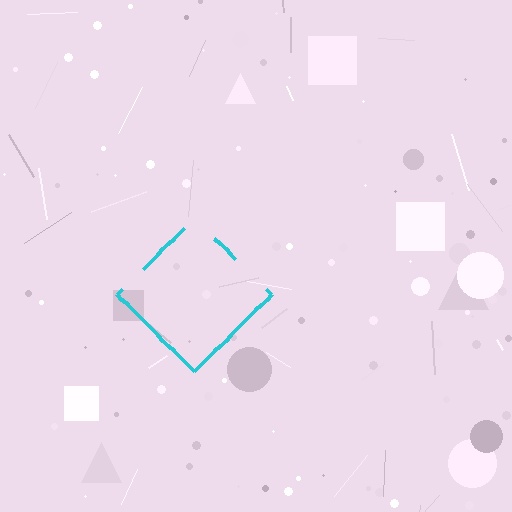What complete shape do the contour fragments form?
The contour fragments form a diamond.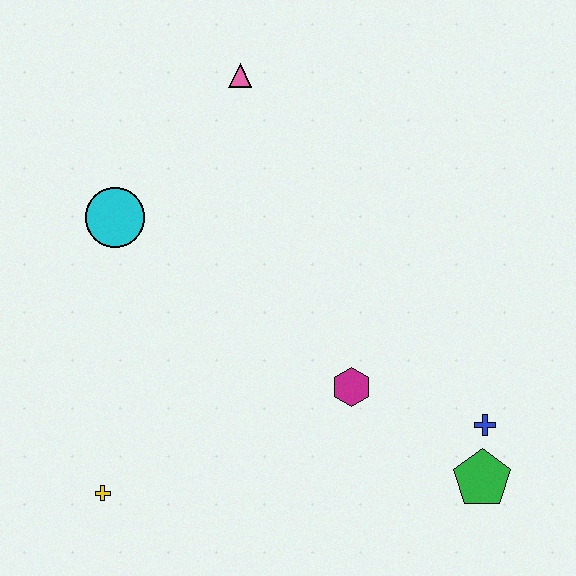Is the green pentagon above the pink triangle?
No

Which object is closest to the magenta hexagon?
The blue cross is closest to the magenta hexagon.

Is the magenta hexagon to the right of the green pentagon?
No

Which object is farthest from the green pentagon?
The pink triangle is farthest from the green pentagon.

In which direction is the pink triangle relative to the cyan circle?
The pink triangle is above the cyan circle.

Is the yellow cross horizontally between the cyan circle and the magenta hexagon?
No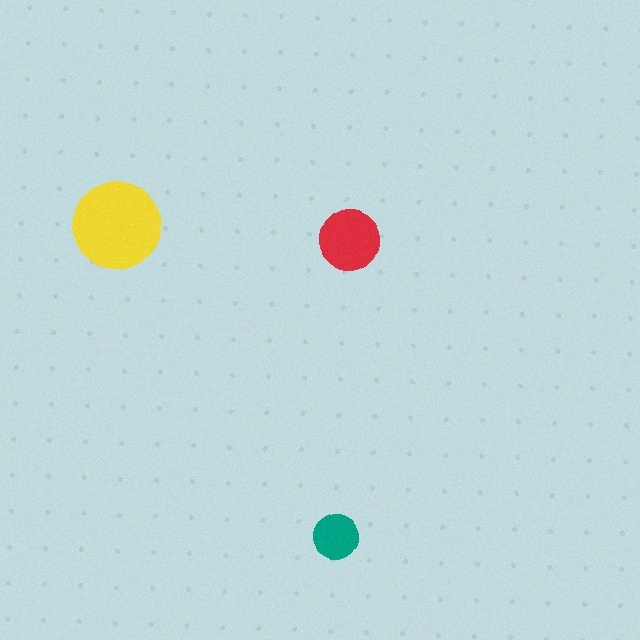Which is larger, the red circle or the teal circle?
The red one.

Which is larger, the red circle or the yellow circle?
The yellow one.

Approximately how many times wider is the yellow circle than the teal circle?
About 2 times wider.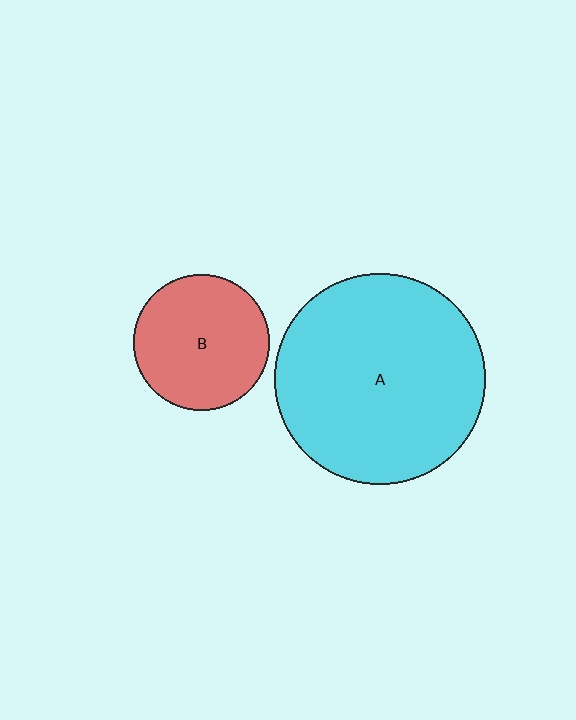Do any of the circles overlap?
No, none of the circles overlap.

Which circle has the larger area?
Circle A (cyan).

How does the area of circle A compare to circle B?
Approximately 2.4 times.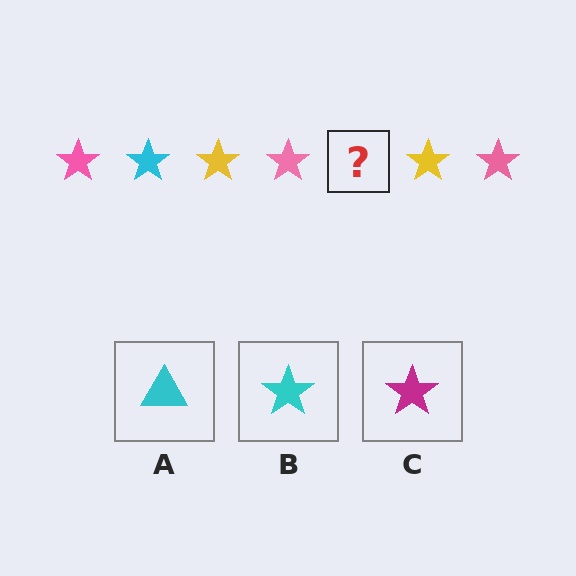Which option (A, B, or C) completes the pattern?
B.